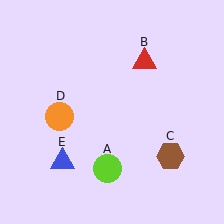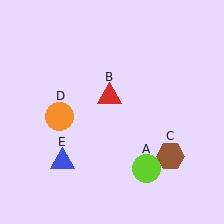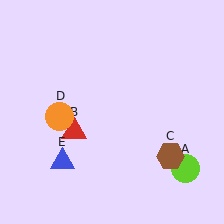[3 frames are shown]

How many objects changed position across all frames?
2 objects changed position: lime circle (object A), red triangle (object B).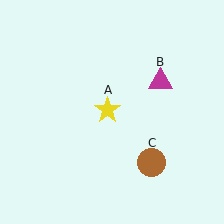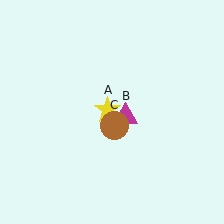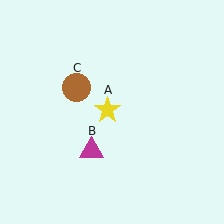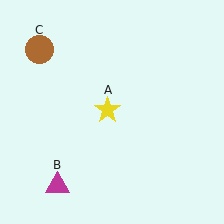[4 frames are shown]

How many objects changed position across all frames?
2 objects changed position: magenta triangle (object B), brown circle (object C).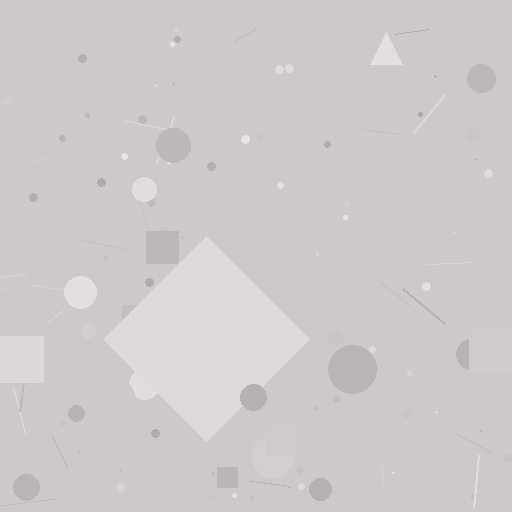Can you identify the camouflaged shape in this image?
The camouflaged shape is a diamond.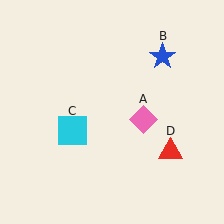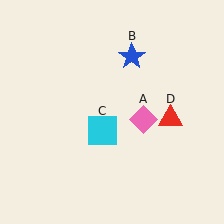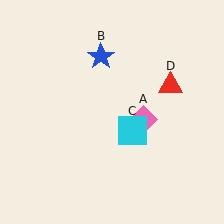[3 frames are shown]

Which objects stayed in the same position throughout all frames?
Pink diamond (object A) remained stationary.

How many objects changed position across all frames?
3 objects changed position: blue star (object B), cyan square (object C), red triangle (object D).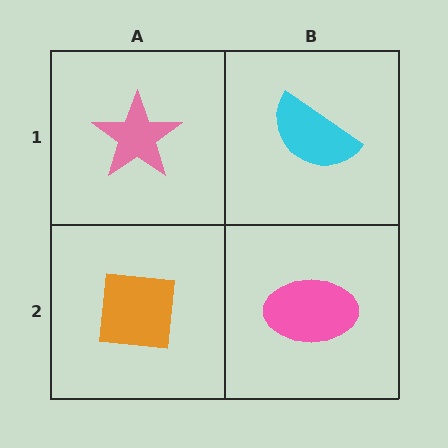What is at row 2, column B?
A pink ellipse.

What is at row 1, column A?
A pink star.